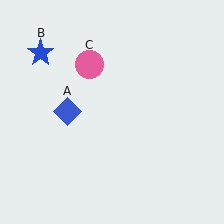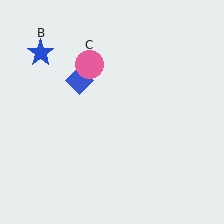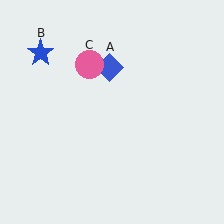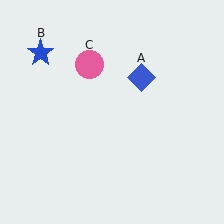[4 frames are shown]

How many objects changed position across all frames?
1 object changed position: blue diamond (object A).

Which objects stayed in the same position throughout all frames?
Blue star (object B) and pink circle (object C) remained stationary.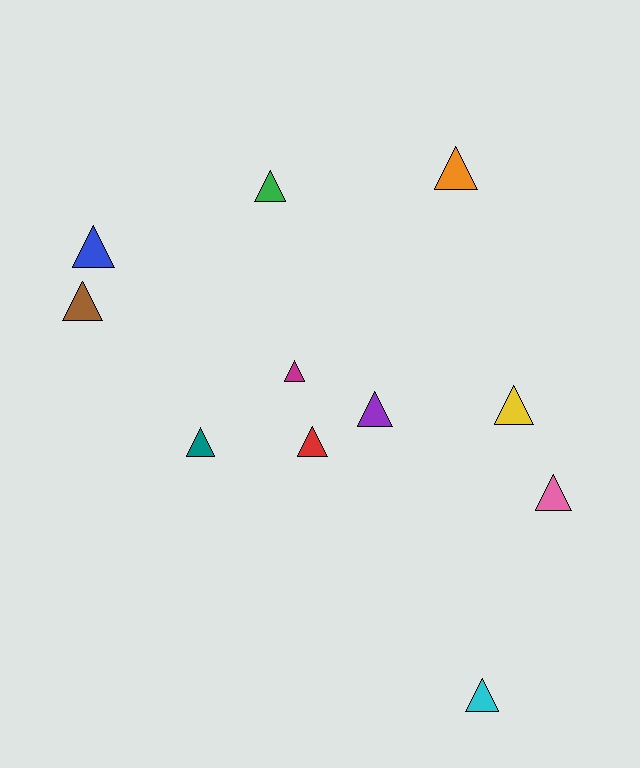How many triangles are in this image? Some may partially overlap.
There are 11 triangles.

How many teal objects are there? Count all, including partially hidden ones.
There is 1 teal object.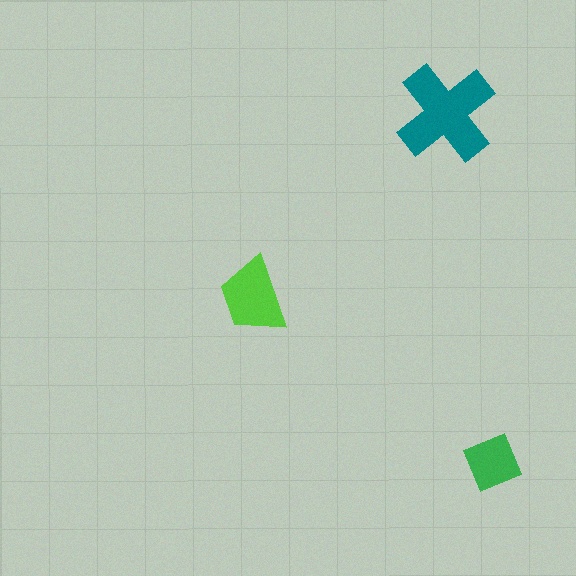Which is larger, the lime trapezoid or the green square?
The lime trapezoid.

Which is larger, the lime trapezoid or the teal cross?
The teal cross.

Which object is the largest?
The teal cross.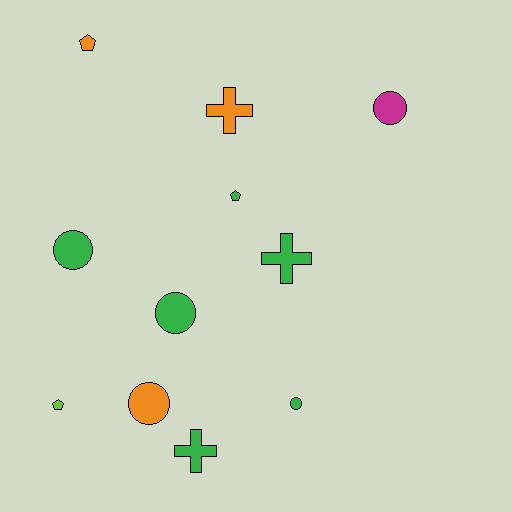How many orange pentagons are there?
There is 1 orange pentagon.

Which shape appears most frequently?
Circle, with 5 objects.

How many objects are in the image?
There are 11 objects.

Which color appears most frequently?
Green, with 6 objects.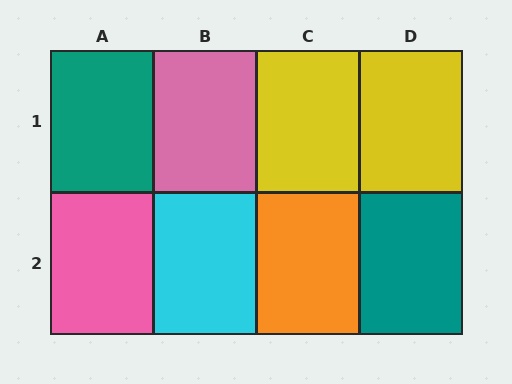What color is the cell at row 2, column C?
Orange.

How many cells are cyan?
1 cell is cyan.